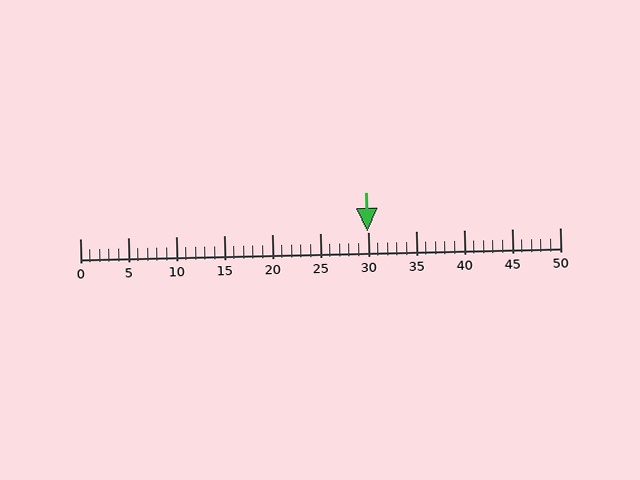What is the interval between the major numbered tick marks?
The major tick marks are spaced 5 units apart.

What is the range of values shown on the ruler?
The ruler shows values from 0 to 50.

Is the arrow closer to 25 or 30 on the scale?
The arrow is closer to 30.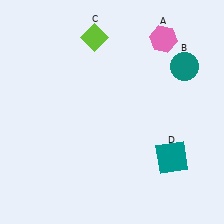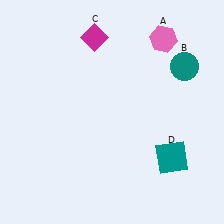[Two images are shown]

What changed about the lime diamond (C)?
In Image 1, C is lime. In Image 2, it changed to magenta.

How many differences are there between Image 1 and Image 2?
There is 1 difference between the two images.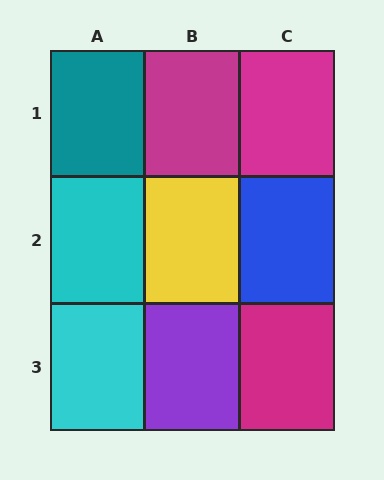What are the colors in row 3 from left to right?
Cyan, purple, magenta.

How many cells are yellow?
1 cell is yellow.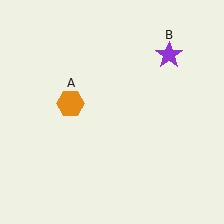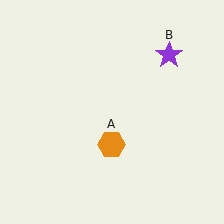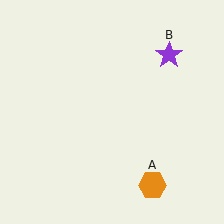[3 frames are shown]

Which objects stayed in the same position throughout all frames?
Purple star (object B) remained stationary.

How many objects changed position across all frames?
1 object changed position: orange hexagon (object A).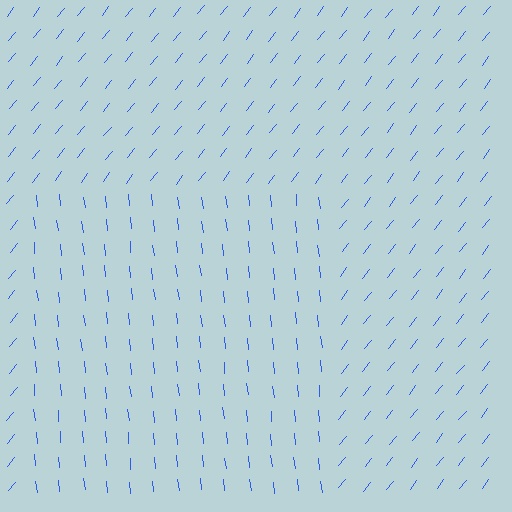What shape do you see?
I see a rectangle.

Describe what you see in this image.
The image is filled with small blue line segments. A rectangle region in the image has lines oriented differently from the surrounding lines, creating a visible texture boundary.